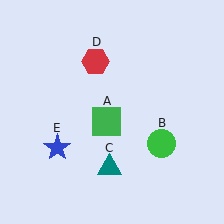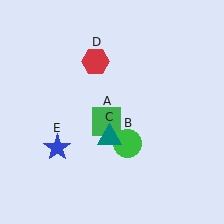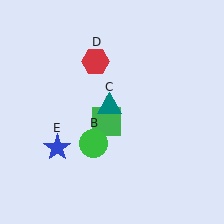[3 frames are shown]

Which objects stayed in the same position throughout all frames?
Green square (object A) and red hexagon (object D) and blue star (object E) remained stationary.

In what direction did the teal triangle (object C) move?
The teal triangle (object C) moved up.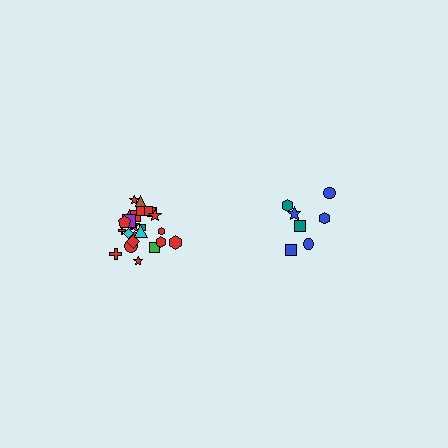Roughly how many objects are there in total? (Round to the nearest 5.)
Roughly 30 objects in total.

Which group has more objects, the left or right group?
The left group.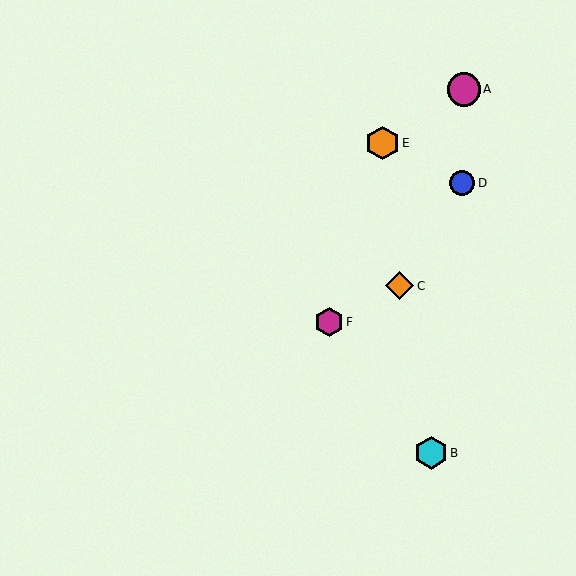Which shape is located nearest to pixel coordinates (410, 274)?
The orange diamond (labeled C) at (400, 286) is nearest to that location.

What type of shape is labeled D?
Shape D is a blue circle.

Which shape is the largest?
The orange hexagon (labeled E) is the largest.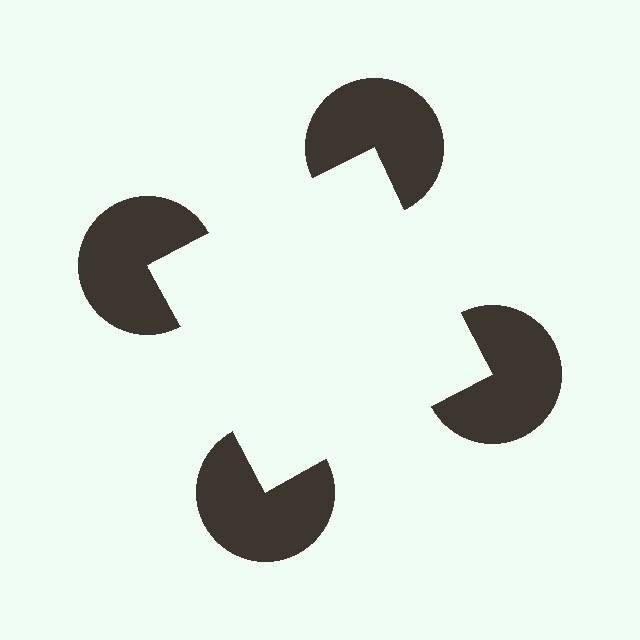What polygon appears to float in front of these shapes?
An illusory square — its edges are inferred from the aligned wedge cuts in the pac-man discs, not physically drawn.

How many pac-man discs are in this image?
There are 4 — one at each vertex of the illusory square.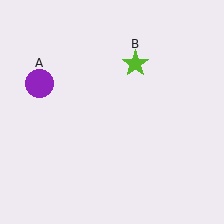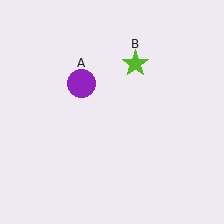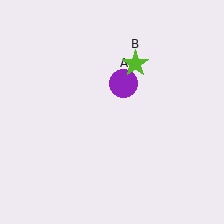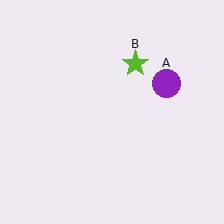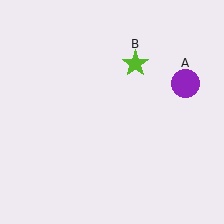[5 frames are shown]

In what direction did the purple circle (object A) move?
The purple circle (object A) moved right.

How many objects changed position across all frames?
1 object changed position: purple circle (object A).